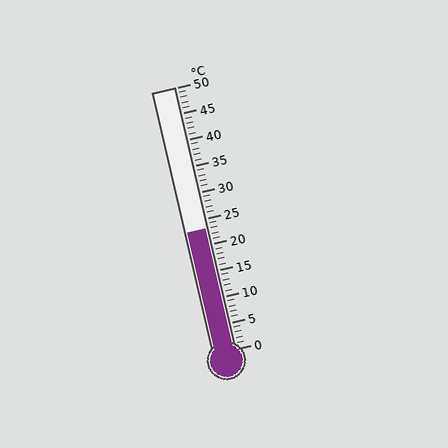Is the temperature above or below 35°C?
The temperature is below 35°C.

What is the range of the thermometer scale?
The thermometer scale ranges from 0°C to 50°C.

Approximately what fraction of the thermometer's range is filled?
The thermometer is filled to approximately 45% of its range.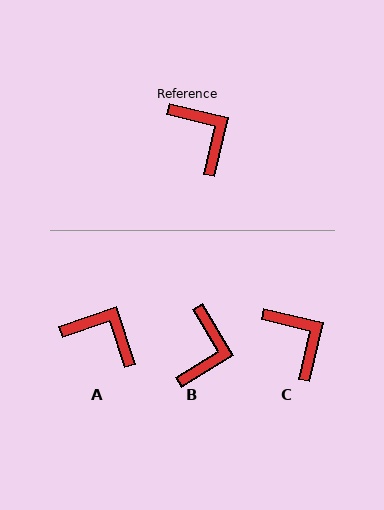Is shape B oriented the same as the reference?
No, it is off by about 45 degrees.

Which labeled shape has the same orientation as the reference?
C.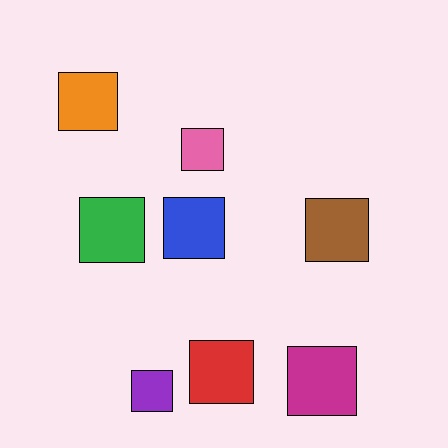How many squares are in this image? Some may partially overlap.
There are 8 squares.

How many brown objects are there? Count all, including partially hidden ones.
There is 1 brown object.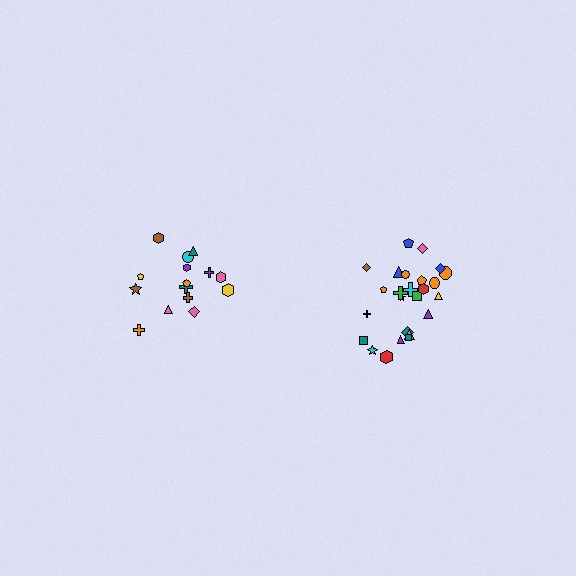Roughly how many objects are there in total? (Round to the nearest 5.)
Roughly 40 objects in total.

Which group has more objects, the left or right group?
The right group.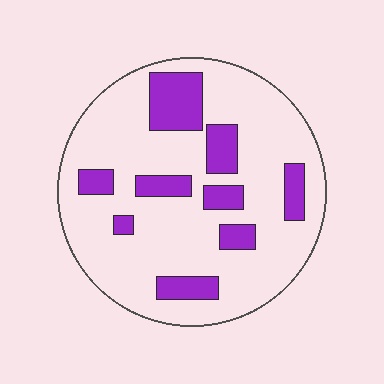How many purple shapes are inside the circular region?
9.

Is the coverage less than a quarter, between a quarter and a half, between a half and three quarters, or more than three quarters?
Less than a quarter.